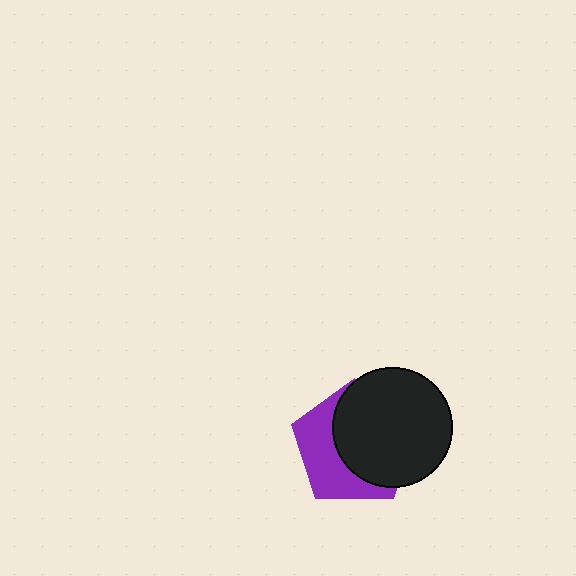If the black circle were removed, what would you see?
You would see the complete purple pentagon.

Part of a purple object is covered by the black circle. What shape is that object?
It is a pentagon.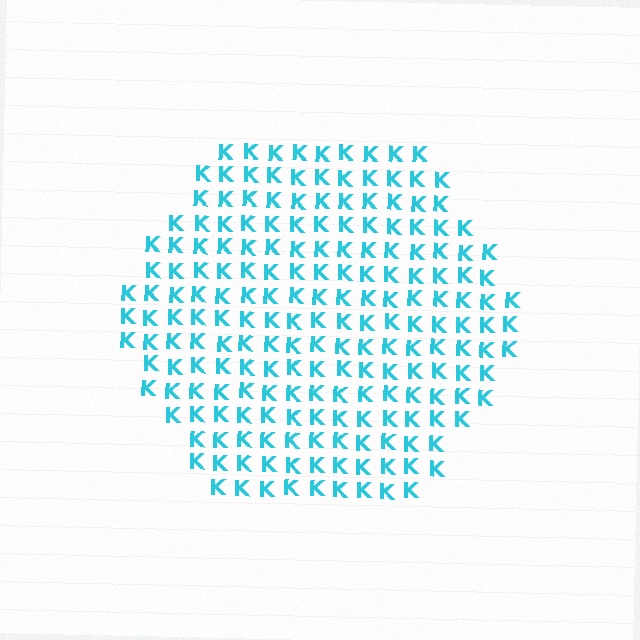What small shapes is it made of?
It is made of small letter K's.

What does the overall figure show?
The overall figure shows a hexagon.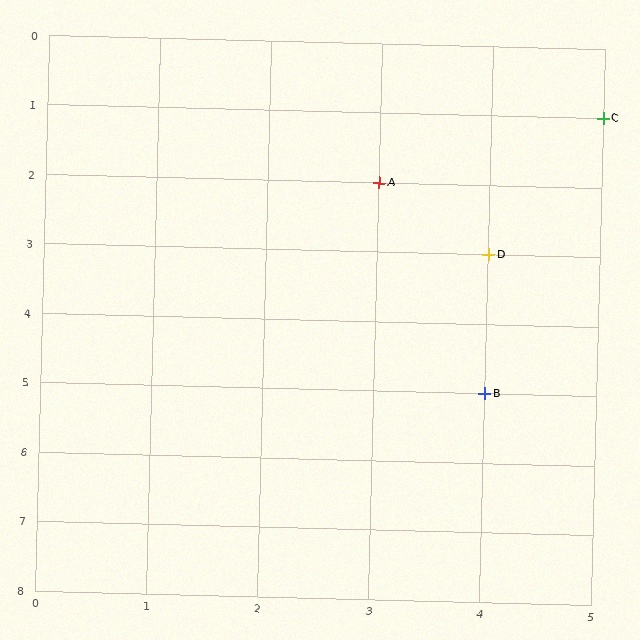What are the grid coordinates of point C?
Point C is at grid coordinates (5, 1).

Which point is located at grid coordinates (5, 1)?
Point C is at (5, 1).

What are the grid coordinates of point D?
Point D is at grid coordinates (4, 3).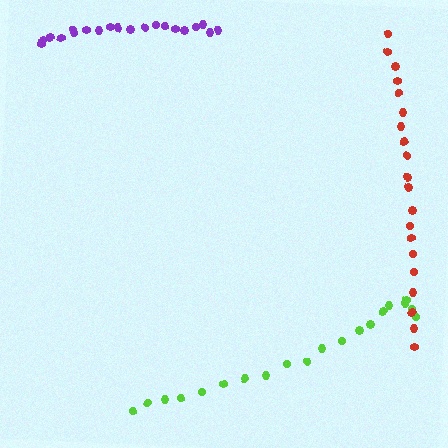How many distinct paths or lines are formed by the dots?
There are 3 distinct paths.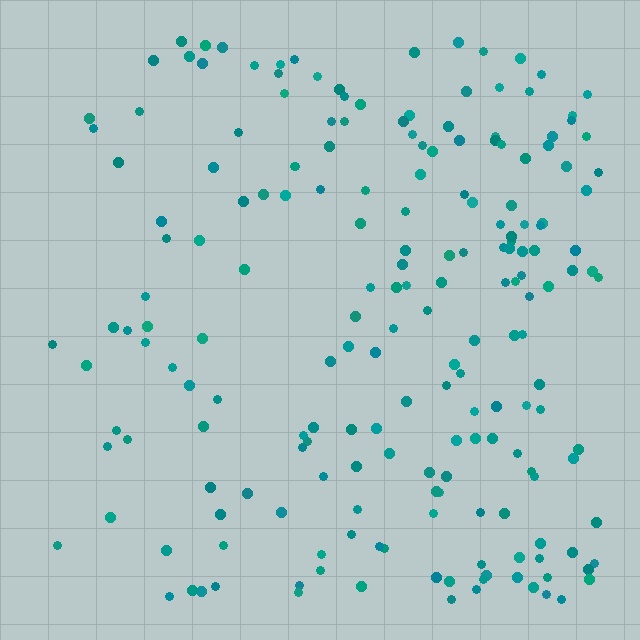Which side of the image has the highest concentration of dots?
The right.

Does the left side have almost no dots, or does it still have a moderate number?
Still a moderate number, just noticeably fewer than the right.